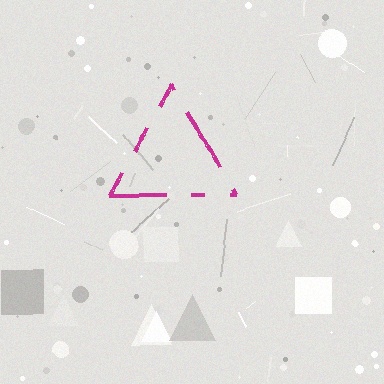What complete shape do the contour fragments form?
The contour fragments form a triangle.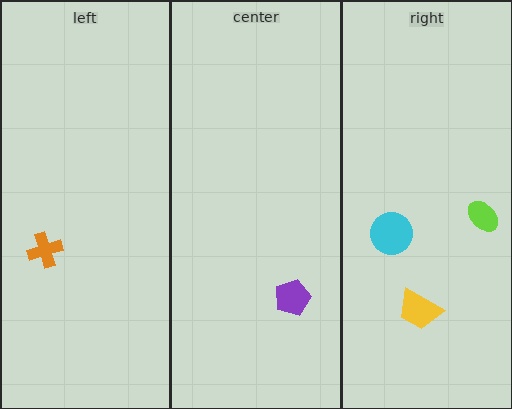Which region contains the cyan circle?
The right region.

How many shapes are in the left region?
1.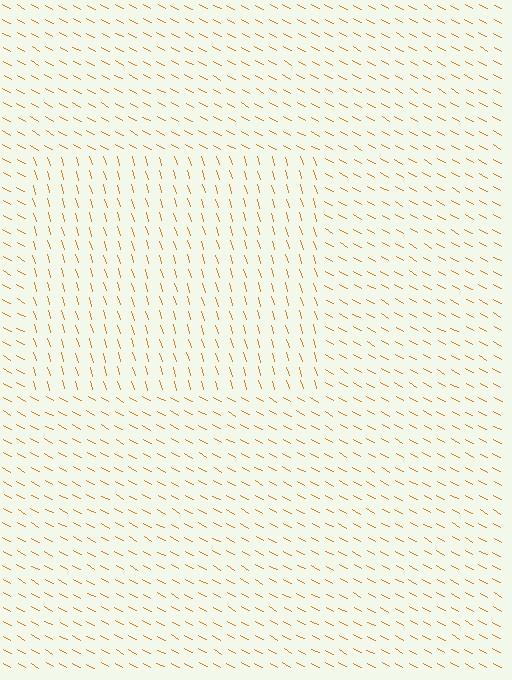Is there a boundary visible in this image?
Yes, there is a texture boundary formed by a change in line orientation.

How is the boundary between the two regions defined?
The boundary is defined purely by a change in line orientation (approximately 45 degrees difference). All lines are the same color and thickness.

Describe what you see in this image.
The image is filled with small orange line segments. A rectangle region in the image has lines oriented differently from the surrounding lines, creating a visible texture boundary.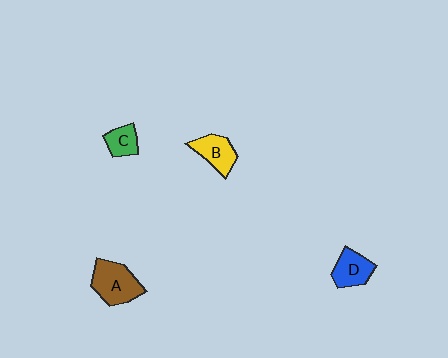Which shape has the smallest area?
Shape C (green).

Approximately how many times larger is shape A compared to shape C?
Approximately 2.0 times.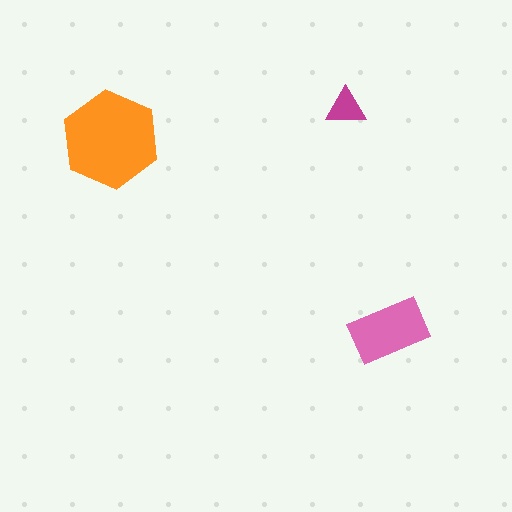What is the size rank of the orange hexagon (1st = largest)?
1st.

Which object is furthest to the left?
The orange hexagon is leftmost.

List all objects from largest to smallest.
The orange hexagon, the pink rectangle, the magenta triangle.